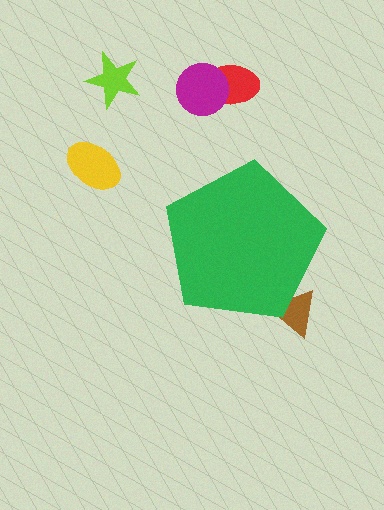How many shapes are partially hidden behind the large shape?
1 shape is partially hidden.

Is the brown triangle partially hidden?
Yes, the brown triangle is partially hidden behind the green pentagon.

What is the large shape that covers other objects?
A green pentagon.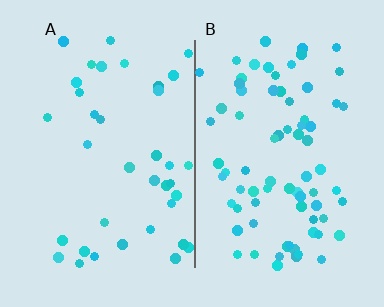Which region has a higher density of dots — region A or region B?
B (the right).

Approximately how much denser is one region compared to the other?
Approximately 2.0× — region B over region A.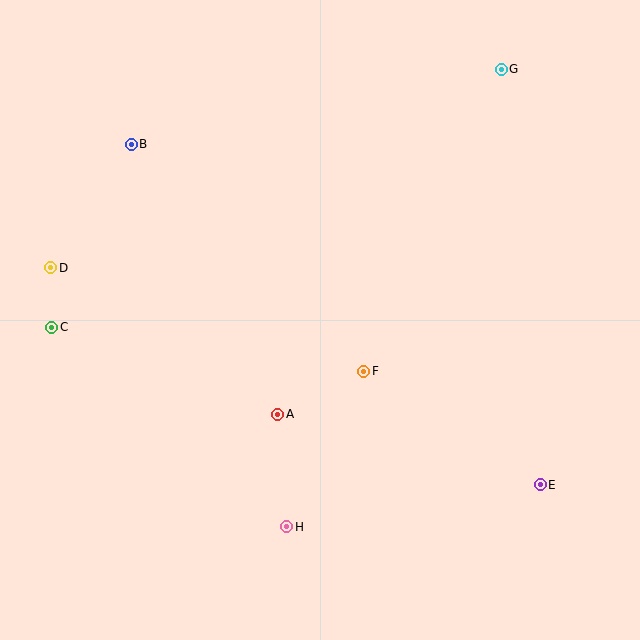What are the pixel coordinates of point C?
Point C is at (52, 327).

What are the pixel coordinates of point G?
Point G is at (501, 69).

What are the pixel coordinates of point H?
Point H is at (287, 527).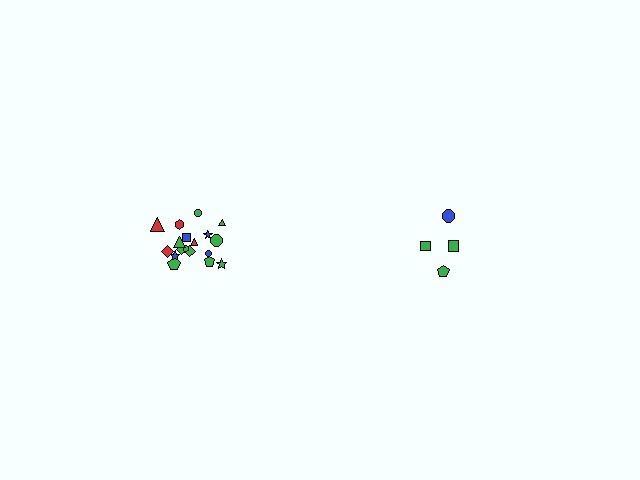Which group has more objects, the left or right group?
The left group.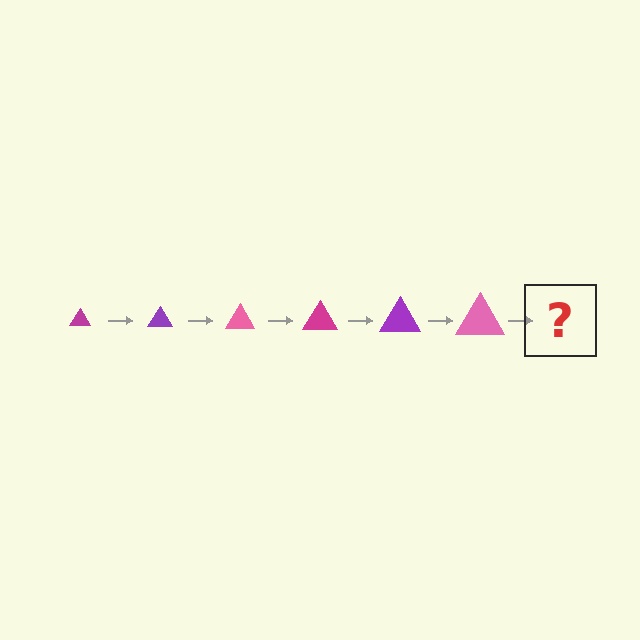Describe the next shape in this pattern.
It should be a magenta triangle, larger than the previous one.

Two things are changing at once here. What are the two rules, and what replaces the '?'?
The two rules are that the triangle grows larger each step and the color cycles through magenta, purple, and pink. The '?' should be a magenta triangle, larger than the previous one.